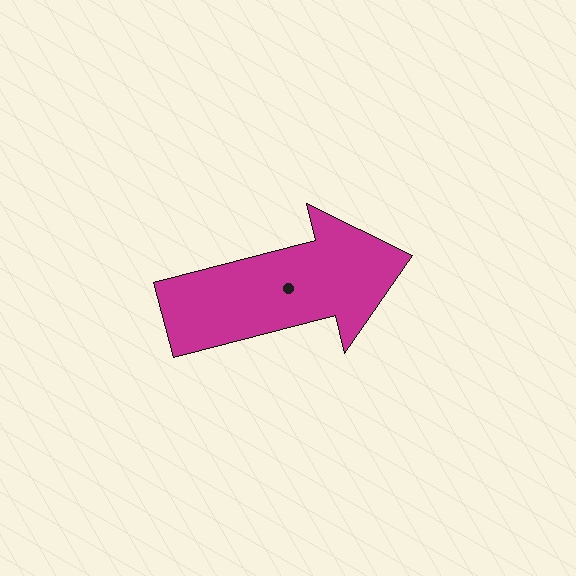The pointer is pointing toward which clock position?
Roughly 3 o'clock.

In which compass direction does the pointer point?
East.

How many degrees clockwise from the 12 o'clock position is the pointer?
Approximately 75 degrees.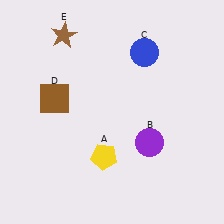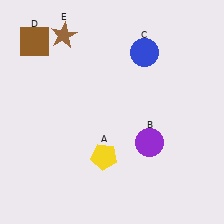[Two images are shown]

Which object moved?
The brown square (D) moved up.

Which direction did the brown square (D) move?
The brown square (D) moved up.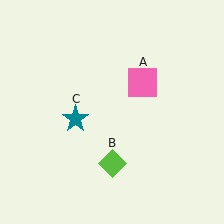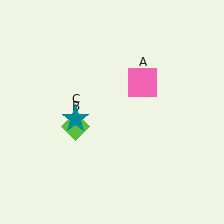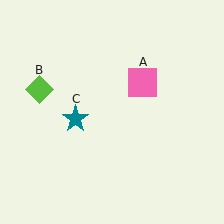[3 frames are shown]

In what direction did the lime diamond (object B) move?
The lime diamond (object B) moved up and to the left.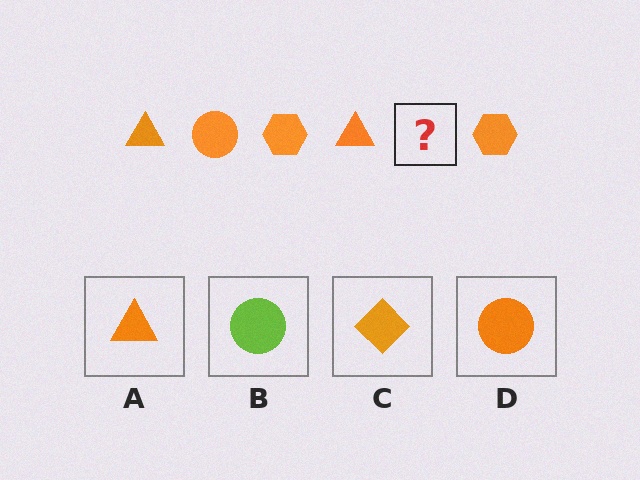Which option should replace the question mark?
Option D.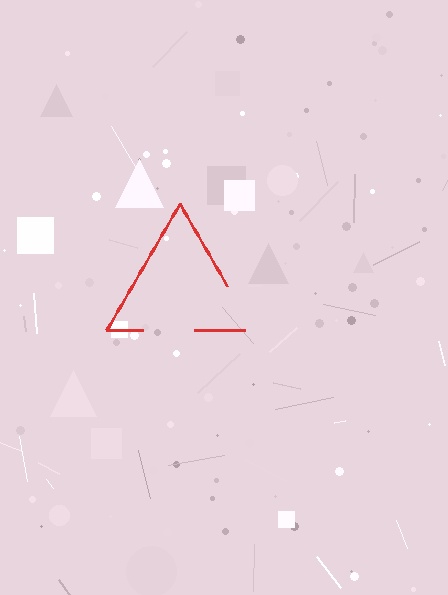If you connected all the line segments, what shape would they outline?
They would outline a triangle.